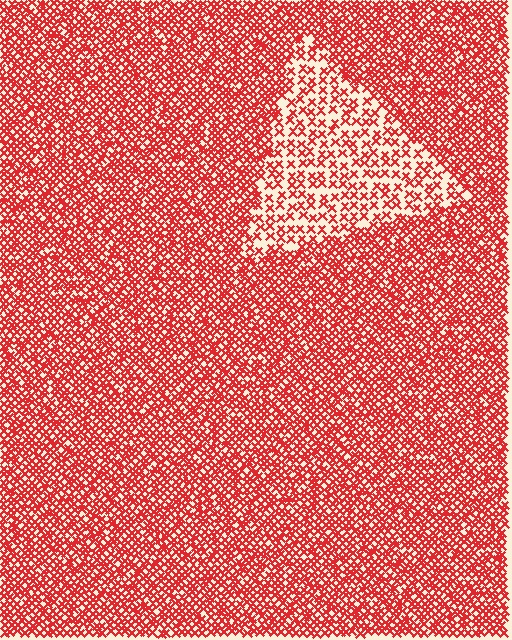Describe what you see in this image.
The image contains small red elements arranged at two different densities. A triangle-shaped region is visible where the elements are less densely packed than the surrounding area.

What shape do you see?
I see a triangle.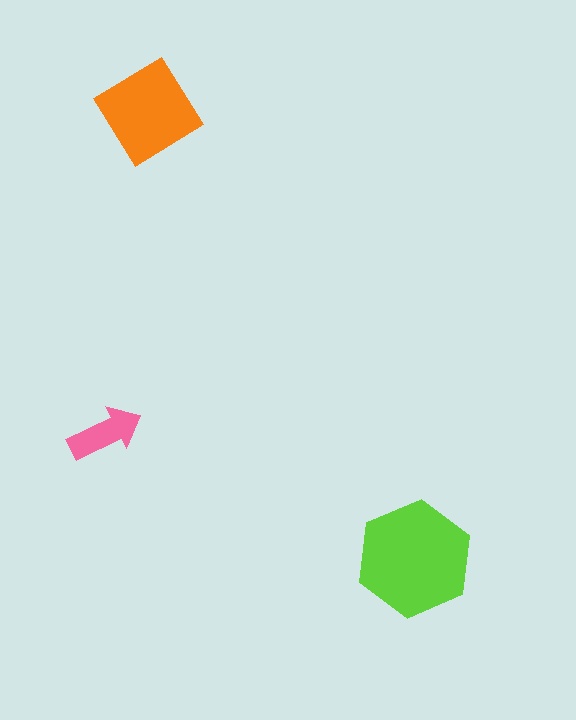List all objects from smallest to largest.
The pink arrow, the orange diamond, the lime hexagon.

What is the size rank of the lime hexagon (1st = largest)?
1st.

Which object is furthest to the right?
The lime hexagon is rightmost.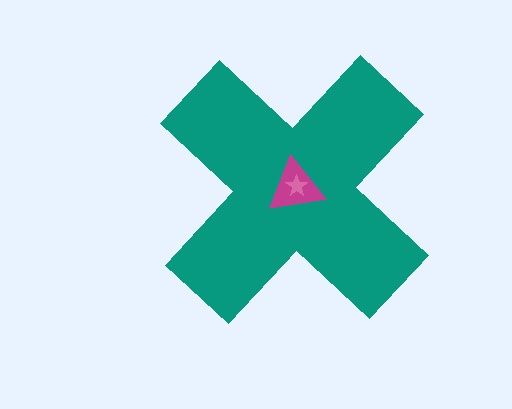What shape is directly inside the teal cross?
The magenta triangle.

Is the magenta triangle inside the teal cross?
Yes.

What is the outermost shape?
The teal cross.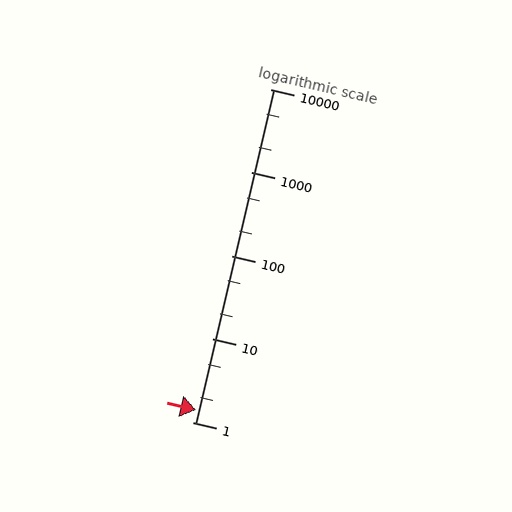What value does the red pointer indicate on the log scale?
The pointer indicates approximately 1.4.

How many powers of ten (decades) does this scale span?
The scale spans 4 decades, from 1 to 10000.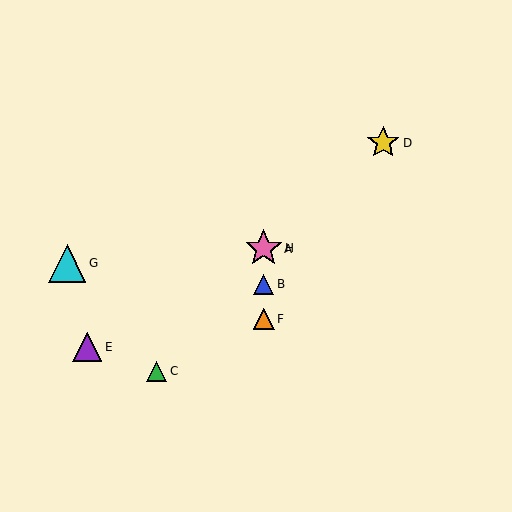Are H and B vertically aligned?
Yes, both are at x≈264.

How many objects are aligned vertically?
4 objects (A, B, F, H) are aligned vertically.